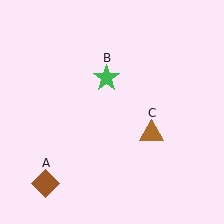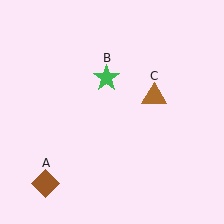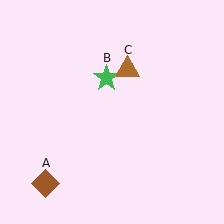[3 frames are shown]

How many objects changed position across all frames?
1 object changed position: brown triangle (object C).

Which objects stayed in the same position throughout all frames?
Brown diamond (object A) and green star (object B) remained stationary.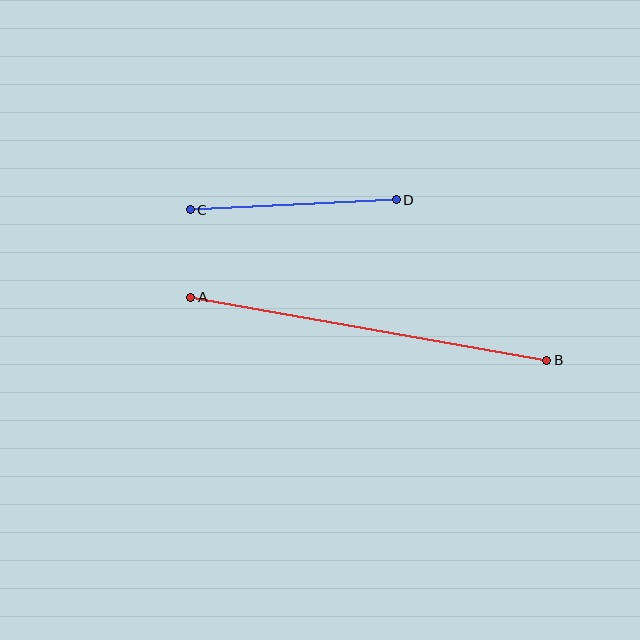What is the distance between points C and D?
The distance is approximately 206 pixels.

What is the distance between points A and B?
The distance is approximately 361 pixels.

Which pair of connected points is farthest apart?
Points A and B are farthest apart.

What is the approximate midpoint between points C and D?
The midpoint is at approximately (293, 205) pixels.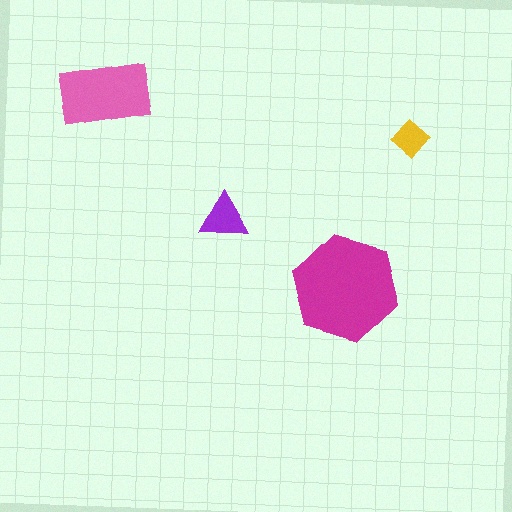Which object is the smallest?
The yellow diamond.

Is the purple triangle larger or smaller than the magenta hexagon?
Smaller.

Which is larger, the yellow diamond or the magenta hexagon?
The magenta hexagon.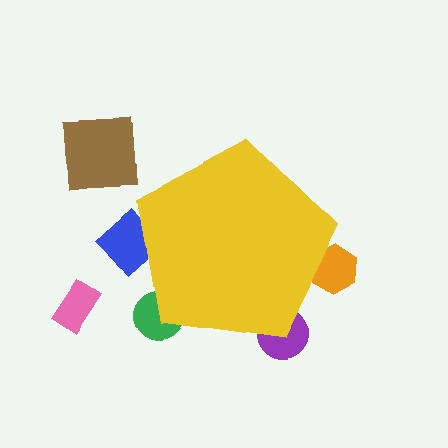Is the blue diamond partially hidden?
Yes, the blue diamond is partially hidden behind the yellow pentagon.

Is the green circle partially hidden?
Yes, the green circle is partially hidden behind the yellow pentagon.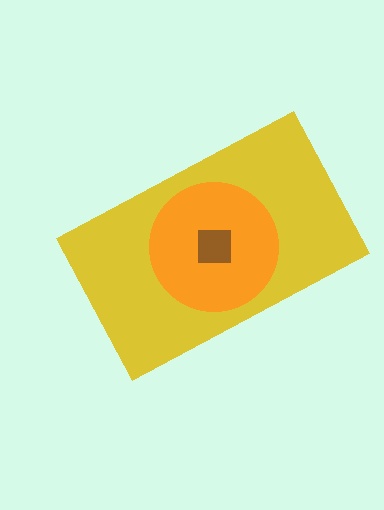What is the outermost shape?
The yellow rectangle.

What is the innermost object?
The brown square.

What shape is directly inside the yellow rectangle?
The orange circle.